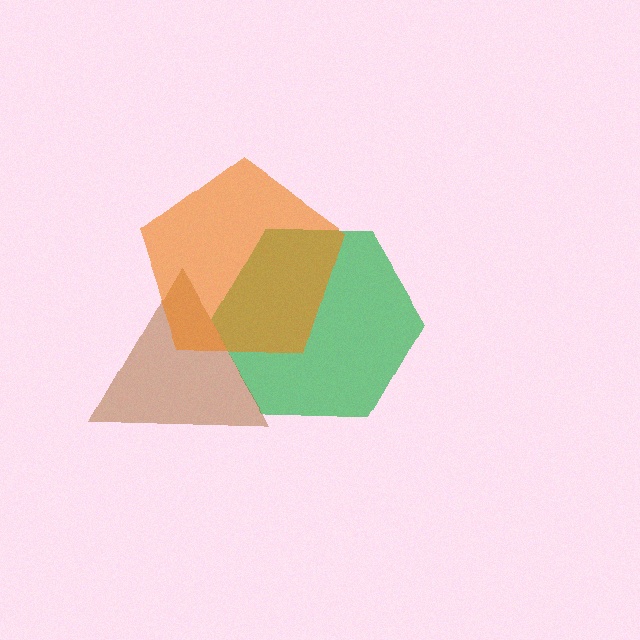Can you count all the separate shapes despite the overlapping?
Yes, there are 3 separate shapes.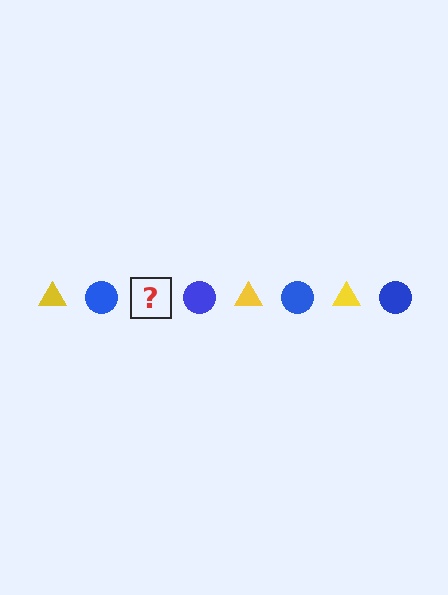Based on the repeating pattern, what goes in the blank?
The blank should be a yellow triangle.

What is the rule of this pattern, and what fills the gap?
The rule is that the pattern alternates between yellow triangle and blue circle. The gap should be filled with a yellow triangle.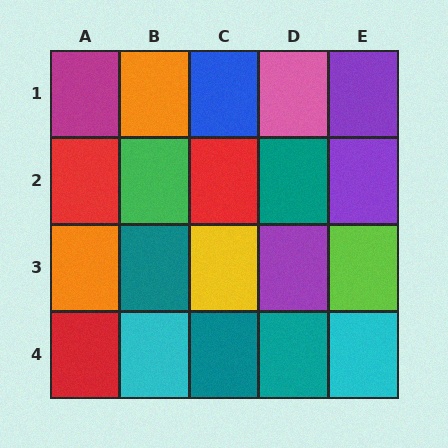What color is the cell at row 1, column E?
Purple.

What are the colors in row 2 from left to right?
Red, green, red, teal, purple.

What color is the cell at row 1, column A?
Magenta.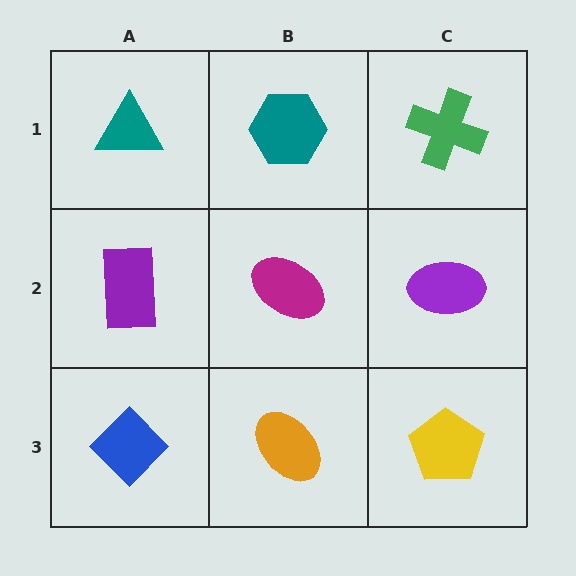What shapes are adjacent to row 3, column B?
A magenta ellipse (row 2, column B), a blue diamond (row 3, column A), a yellow pentagon (row 3, column C).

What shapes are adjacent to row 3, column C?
A purple ellipse (row 2, column C), an orange ellipse (row 3, column B).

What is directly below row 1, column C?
A purple ellipse.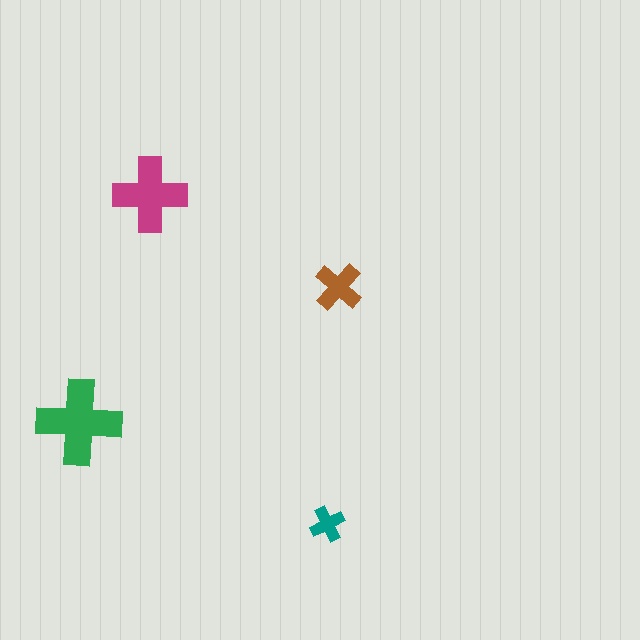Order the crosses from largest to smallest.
the green one, the magenta one, the brown one, the teal one.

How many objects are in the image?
There are 4 objects in the image.